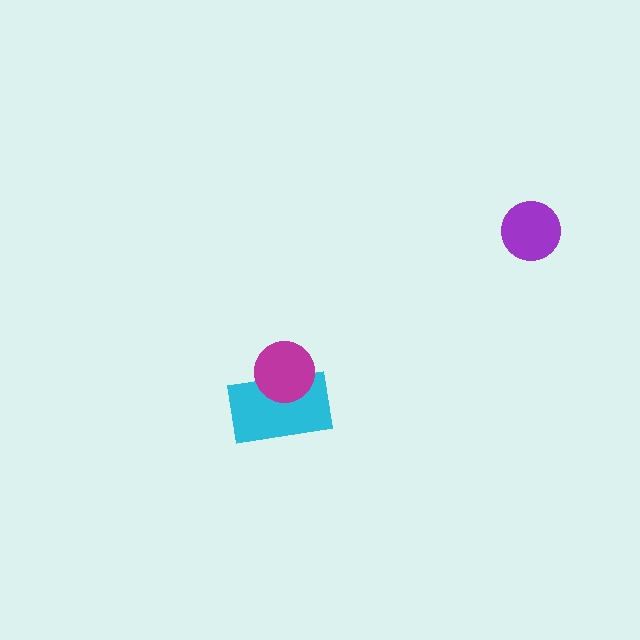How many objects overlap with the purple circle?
0 objects overlap with the purple circle.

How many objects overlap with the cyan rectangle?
1 object overlaps with the cyan rectangle.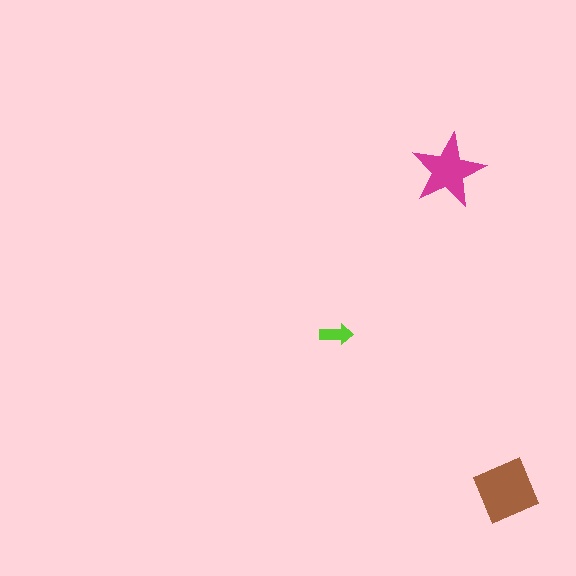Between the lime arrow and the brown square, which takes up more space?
The brown square.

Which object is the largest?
The brown square.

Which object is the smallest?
The lime arrow.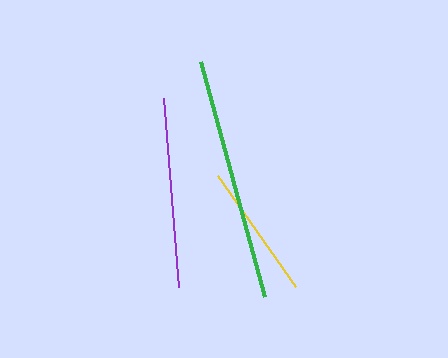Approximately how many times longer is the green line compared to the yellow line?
The green line is approximately 1.8 times the length of the yellow line.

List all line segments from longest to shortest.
From longest to shortest: green, purple, yellow.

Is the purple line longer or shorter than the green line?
The green line is longer than the purple line.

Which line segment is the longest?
The green line is the longest at approximately 244 pixels.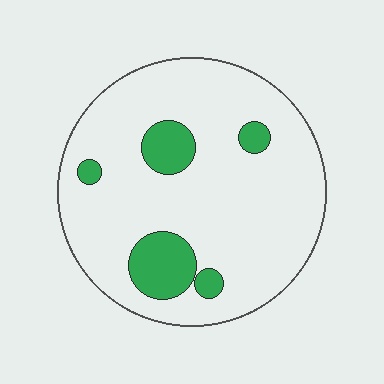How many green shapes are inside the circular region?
5.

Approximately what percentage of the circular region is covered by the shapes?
Approximately 15%.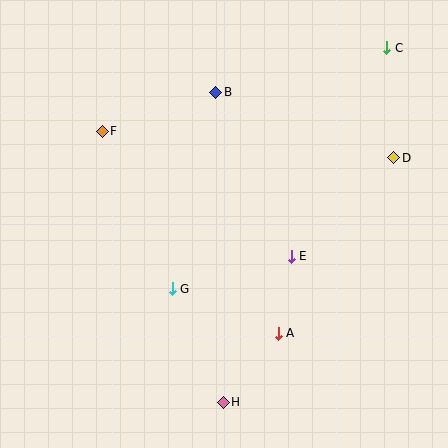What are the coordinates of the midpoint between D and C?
The midpoint between D and C is at (390, 103).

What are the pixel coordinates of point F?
Point F is at (102, 131).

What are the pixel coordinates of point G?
Point G is at (172, 289).